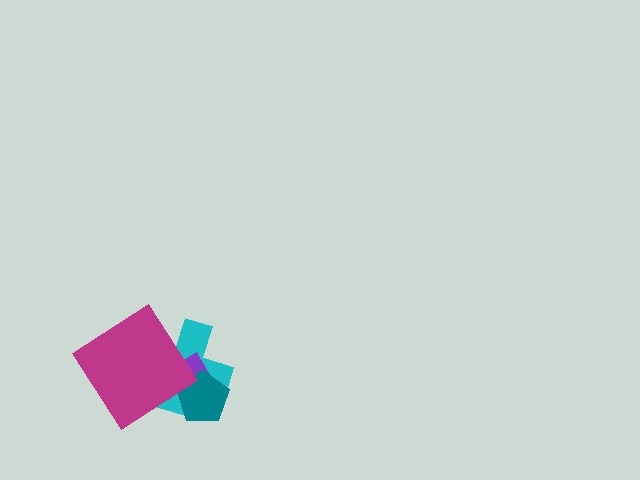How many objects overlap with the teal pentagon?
2 objects overlap with the teal pentagon.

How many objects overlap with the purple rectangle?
3 objects overlap with the purple rectangle.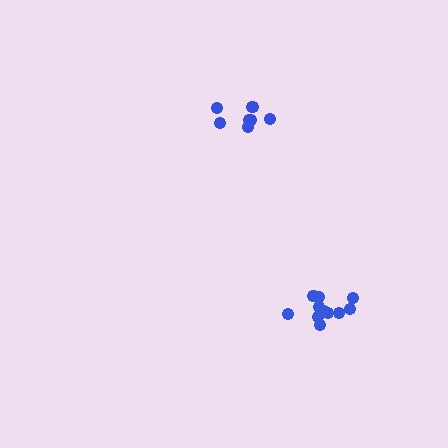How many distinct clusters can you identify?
There are 2 distinct clusters.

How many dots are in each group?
Group 1: 7 dots, Group 2: 11 dots (18 total).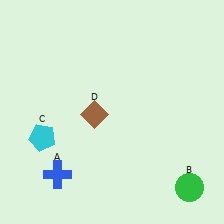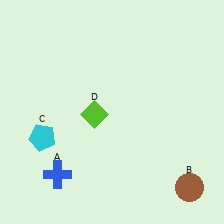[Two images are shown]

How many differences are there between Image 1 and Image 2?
There are 2 differences between the two images.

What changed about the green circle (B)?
In Image 1, B is green. In Image 2, it changed to brown.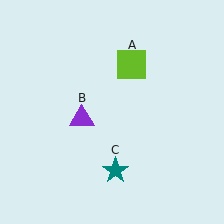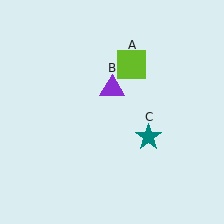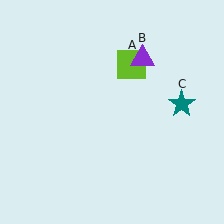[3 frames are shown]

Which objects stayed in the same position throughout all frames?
Lime square (object A) remained stationary.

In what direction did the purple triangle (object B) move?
The purple triangle (object B) moved up and to the right.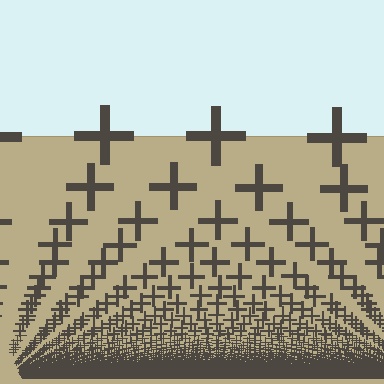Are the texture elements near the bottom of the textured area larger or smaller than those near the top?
Smaller. The gradient is inverted — elements near the bottom are smaller and denser.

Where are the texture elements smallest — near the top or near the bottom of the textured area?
Near the bottom.